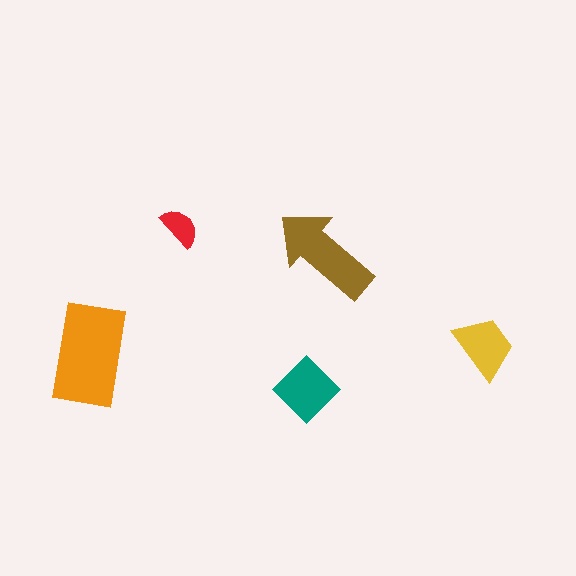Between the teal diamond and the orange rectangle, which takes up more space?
The orange rectangle.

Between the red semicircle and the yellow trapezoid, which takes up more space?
The yellow trapezoid.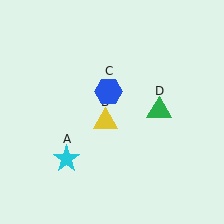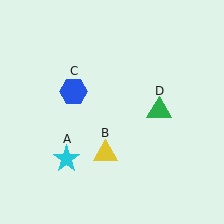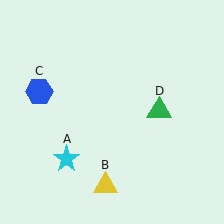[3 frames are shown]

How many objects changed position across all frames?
2 objects changed position: yellow triangle (object B), blue hexagon (object C).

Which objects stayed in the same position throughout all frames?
Cyan star (object A) and green triangle (object D) remained stationary.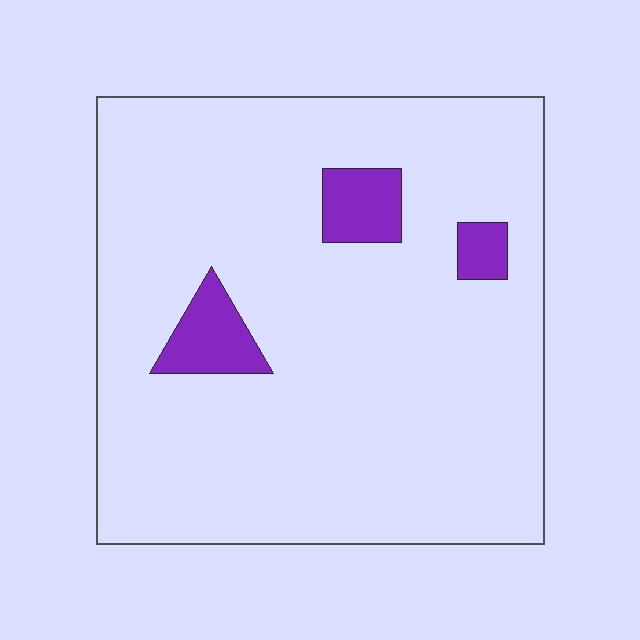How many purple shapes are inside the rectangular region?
3.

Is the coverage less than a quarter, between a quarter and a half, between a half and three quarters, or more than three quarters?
Less than a quarter.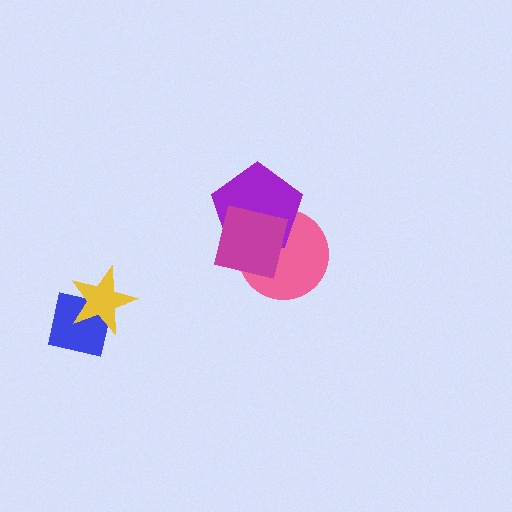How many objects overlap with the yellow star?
1 object overlaps with the yellow star.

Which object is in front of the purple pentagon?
The magenta square is in front of the purple pentagon.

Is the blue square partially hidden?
Yes, it is partially covered by another shape.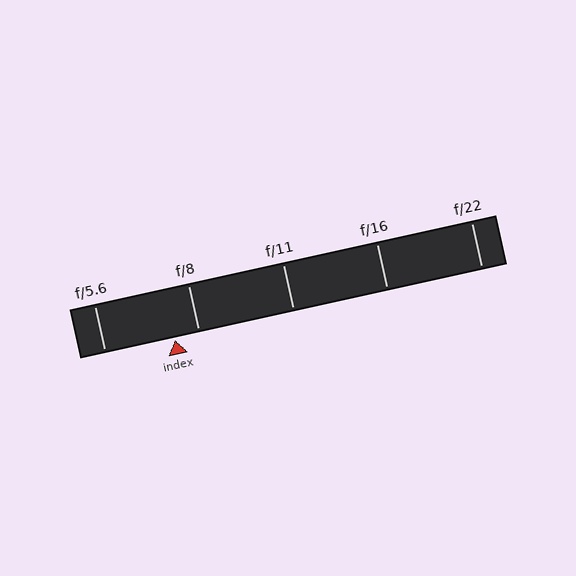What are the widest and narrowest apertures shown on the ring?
The widest aperture shown is f/5.6 and the narrowest is f/22.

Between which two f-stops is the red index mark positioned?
The index mark is between f/5.6 and f/8.